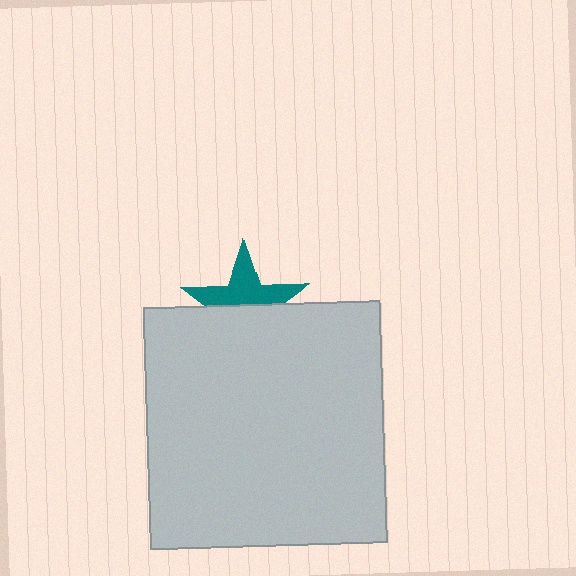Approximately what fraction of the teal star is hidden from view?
Roughly 48% of the teal star is hidden behind the light gray rectangle.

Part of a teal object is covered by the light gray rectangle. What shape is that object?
It is a star.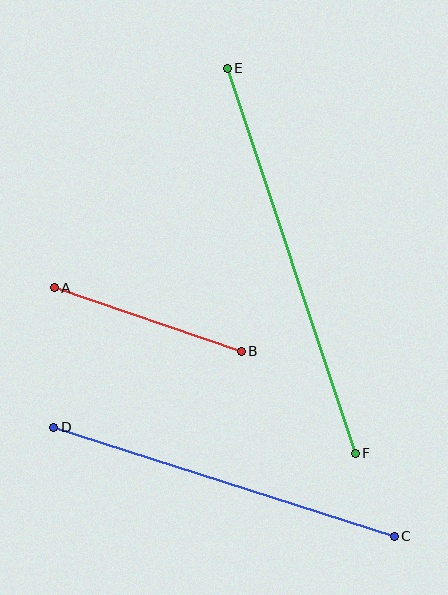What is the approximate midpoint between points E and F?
The midpoint is at approximately (291, 261) pixels.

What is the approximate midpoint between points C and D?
The midpoint is at approximately (224, 482) pixels.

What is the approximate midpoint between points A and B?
The midpoint is at approximately (148, 319) pixels.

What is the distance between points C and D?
The distance is approximately 358 pixels.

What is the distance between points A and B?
The distance is approximately 197 pixels.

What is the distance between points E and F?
The distance is approximately 406 pixels.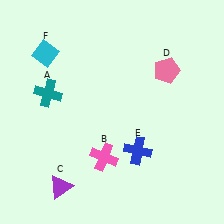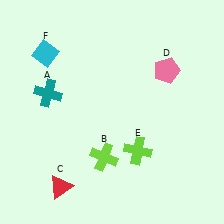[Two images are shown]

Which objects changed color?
B changed from pink to lime. C changed from purple to red. E changed from blue to lime.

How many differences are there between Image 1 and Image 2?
There are 3 differences between the two images.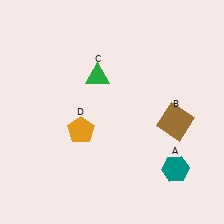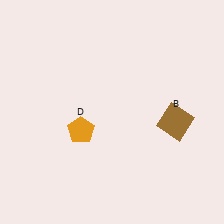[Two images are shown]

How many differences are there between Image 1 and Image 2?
There are 2 differences between the two images.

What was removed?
The teal hexagon (A), the green triangle (C) were removed in Image 2.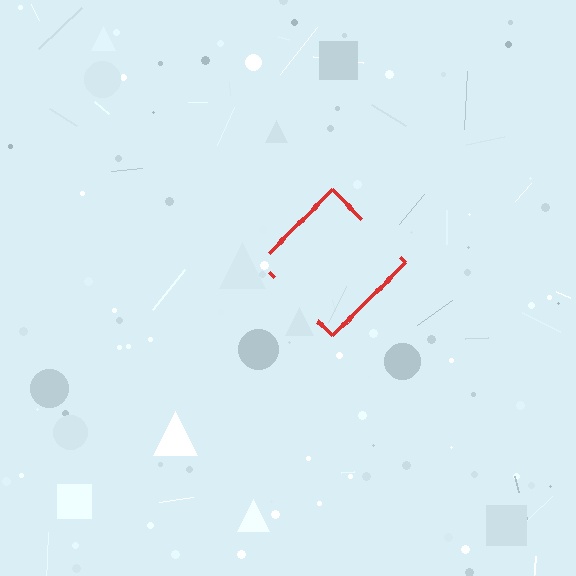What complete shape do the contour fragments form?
The contour fragments form a diamond.